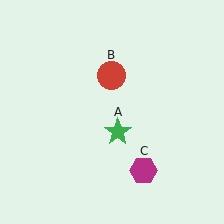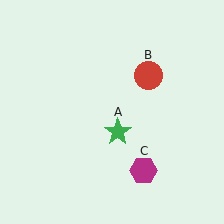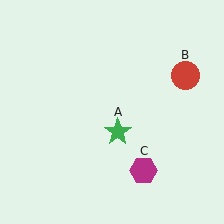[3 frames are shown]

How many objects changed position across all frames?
1 object changed position: red circle (object B).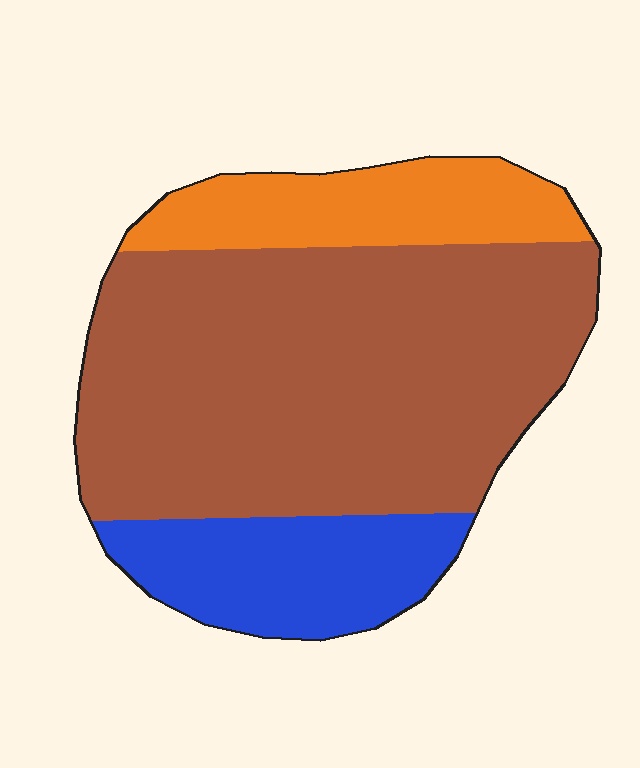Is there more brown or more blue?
Brown.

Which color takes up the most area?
Brown, at roughly 65%.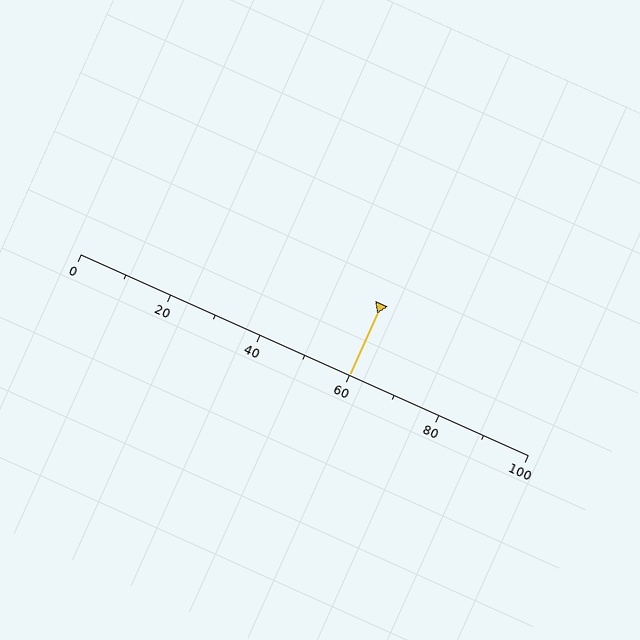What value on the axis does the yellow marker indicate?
The marker indicates approximately 60.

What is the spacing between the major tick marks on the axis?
The major ticks are spaced 20 apart.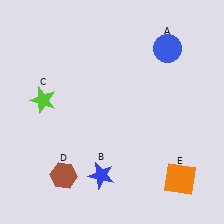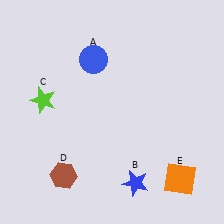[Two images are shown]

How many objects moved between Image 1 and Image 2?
2 objects moved between the two images.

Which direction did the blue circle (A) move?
The blue circle (A) moved left.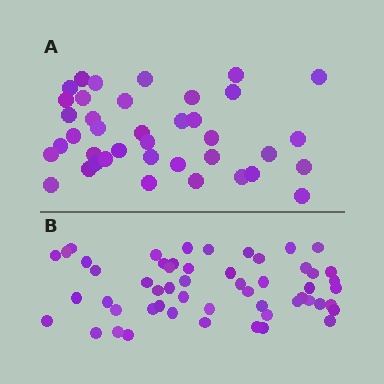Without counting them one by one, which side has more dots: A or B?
Region B (the bottom region) has more dots.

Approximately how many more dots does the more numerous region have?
Region B has approximately 15 more dots than region A.